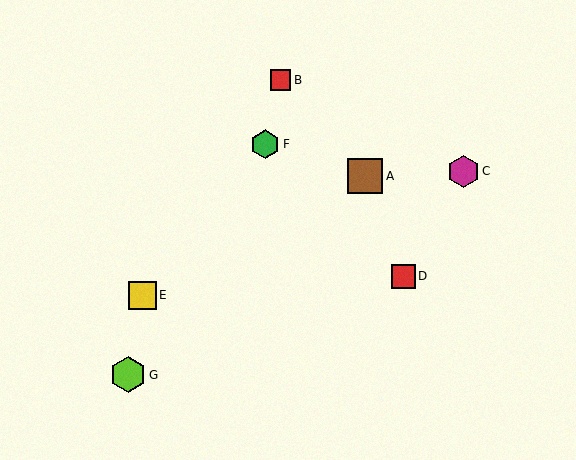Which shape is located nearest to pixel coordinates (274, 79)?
The red square (labeled B) at (281, 80) is nearest to that location.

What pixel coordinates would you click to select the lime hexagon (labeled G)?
Click at (128, 375) to select the lime hexagon G.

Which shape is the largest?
The lime hexagon (labeled G) is the largest.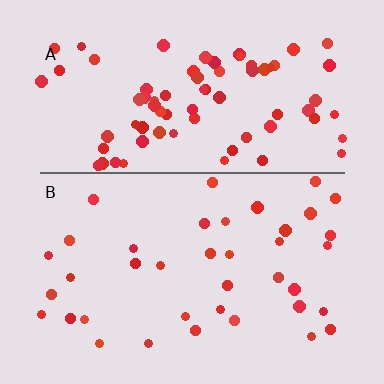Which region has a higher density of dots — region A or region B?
A (the top).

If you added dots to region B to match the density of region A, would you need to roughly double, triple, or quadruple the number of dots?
Approximately double.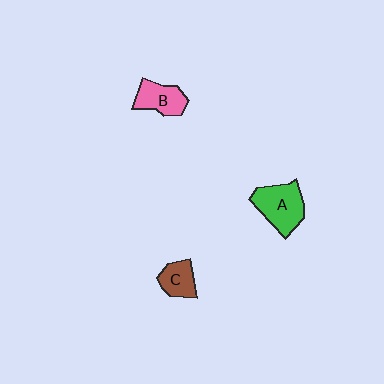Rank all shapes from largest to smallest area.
From largest to smallest: A (green), B (pink), C (brown).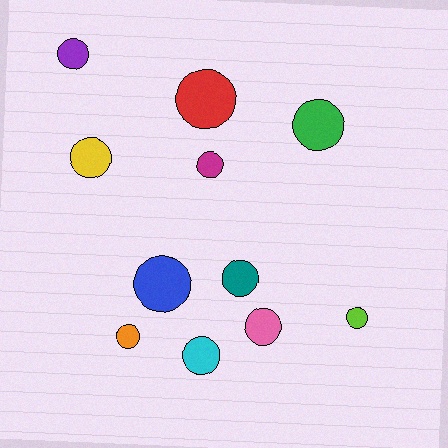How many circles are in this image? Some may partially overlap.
There are 11 circles.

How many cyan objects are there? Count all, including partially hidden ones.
There is 1 cyan object.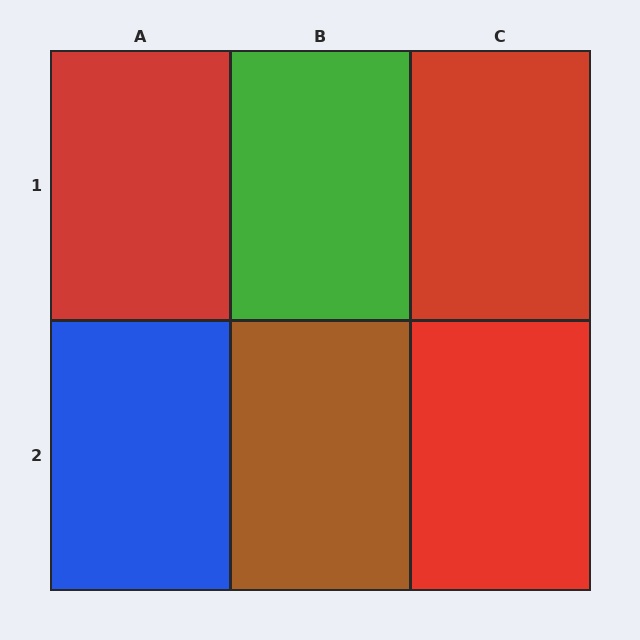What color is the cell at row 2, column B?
Brown.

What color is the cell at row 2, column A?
Blue.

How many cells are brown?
1 cell is brown.